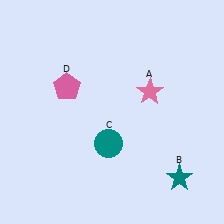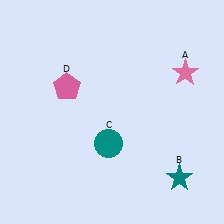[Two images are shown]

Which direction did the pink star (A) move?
The pink star (A) moved right.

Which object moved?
The pink star (A) moved right.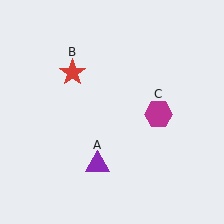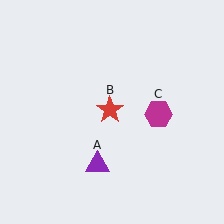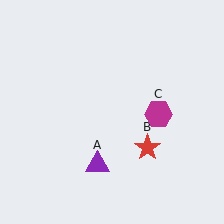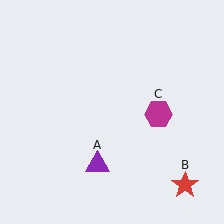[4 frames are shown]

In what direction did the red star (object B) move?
The red star (object B) moved down and to the right.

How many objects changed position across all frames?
1 object changed position: red star (object B).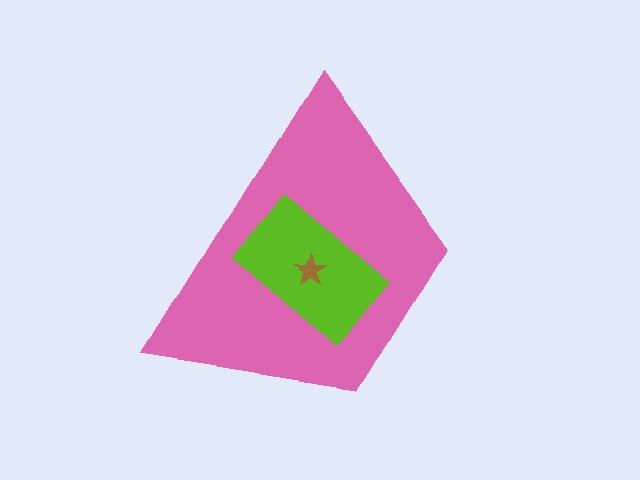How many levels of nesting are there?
3.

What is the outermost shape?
The pink trapezoid.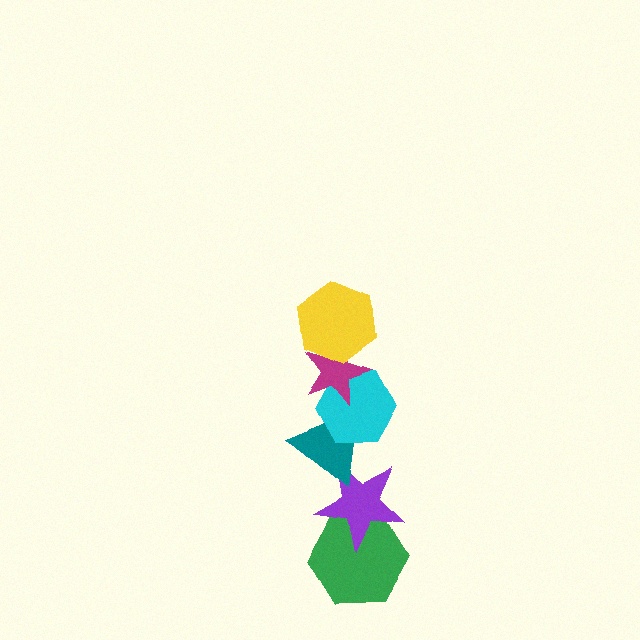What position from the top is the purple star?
The purple star is 5th from the top.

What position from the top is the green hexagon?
The green hexagon is 6th from the top.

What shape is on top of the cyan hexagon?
The magenta star is on top of the cyan hexagon.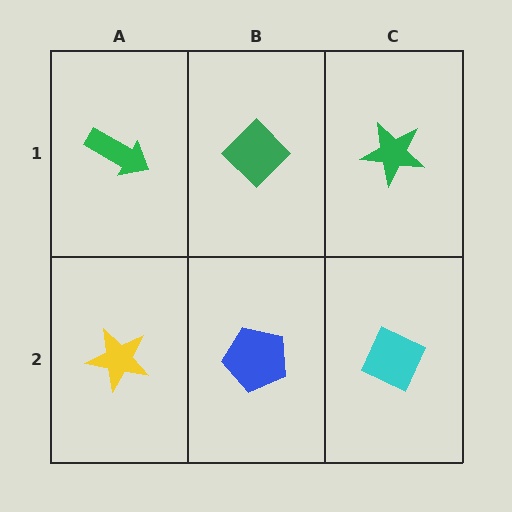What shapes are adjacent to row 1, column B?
A blue pentagon (row 2, column B), a green arrow (row 1, column A), a green star (row 1, column C).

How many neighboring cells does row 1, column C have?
2.